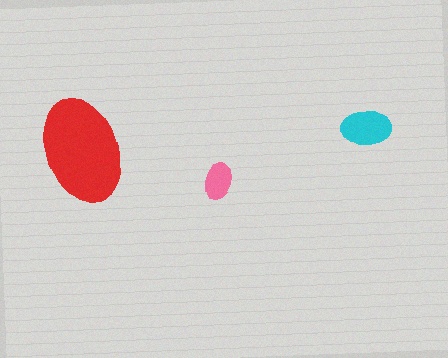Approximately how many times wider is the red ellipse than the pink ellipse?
About 3 times wider.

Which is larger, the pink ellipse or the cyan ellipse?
The cyan one.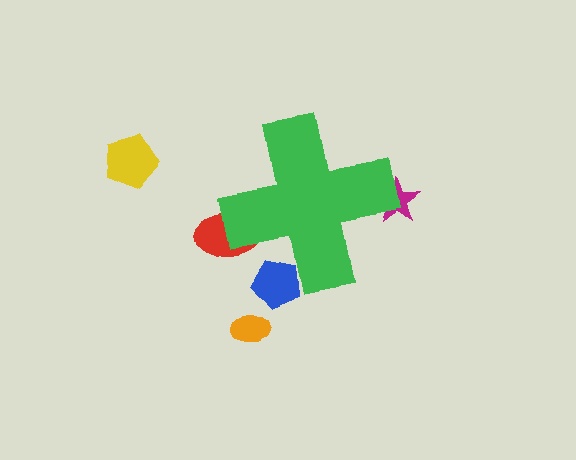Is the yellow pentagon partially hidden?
No, the yellow pentagon is fully visible.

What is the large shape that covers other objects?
A green cross.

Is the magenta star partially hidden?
Yes, the magenta star is partially hidden behind the green cross.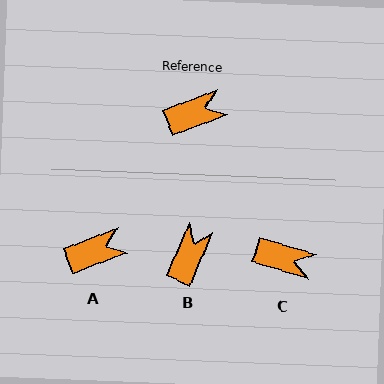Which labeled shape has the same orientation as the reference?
A.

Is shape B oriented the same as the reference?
No, it is off by about 46 degrees.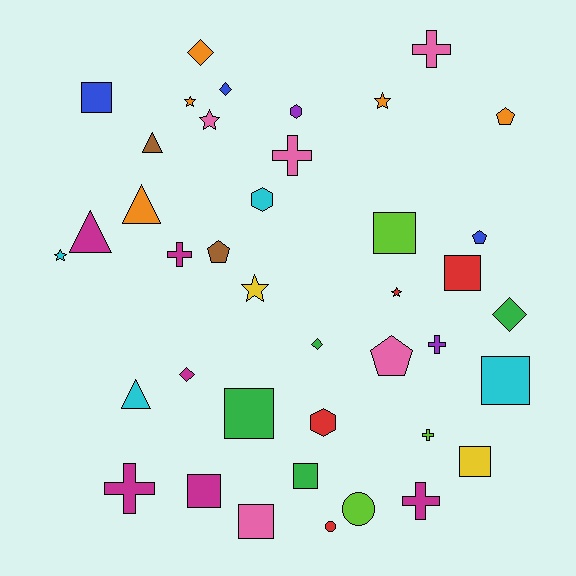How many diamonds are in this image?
There are 5 diamonds.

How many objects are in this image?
There are 40 objects.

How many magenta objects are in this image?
There are 6 magenta objects.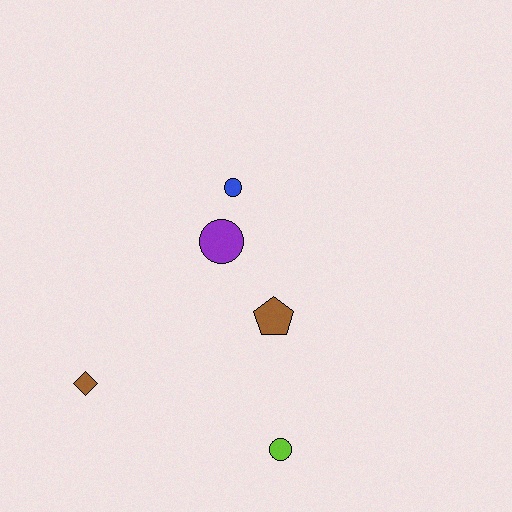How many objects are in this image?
There are 5 objects.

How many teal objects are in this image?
There are no teal objects.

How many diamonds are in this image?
There is 1 diamond.